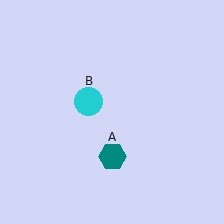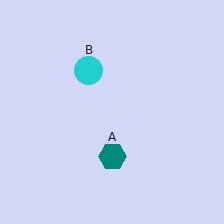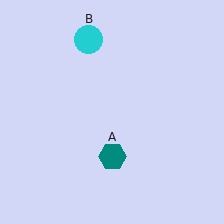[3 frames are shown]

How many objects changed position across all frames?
1 object changed position: cyan circle (object B).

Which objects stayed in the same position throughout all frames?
Teal hexagon (object A) remained stationary.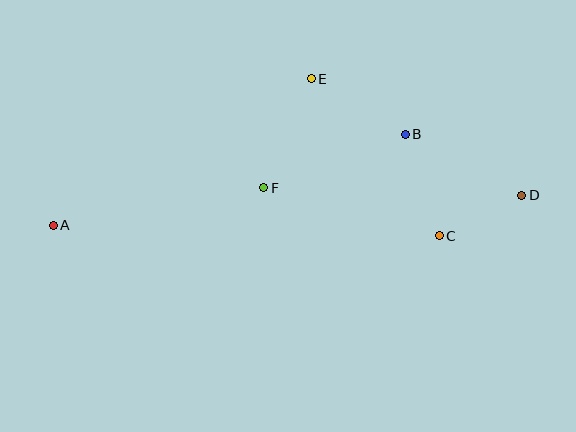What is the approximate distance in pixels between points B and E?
The distance between B and E is approximately 109 pixels.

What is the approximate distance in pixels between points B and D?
The distance between B and D is approximately 131 pixels.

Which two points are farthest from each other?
Points A and D are farthest from each other.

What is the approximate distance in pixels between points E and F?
The distance between E and F is approximately 119 pixels.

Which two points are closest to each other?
Points C and D are closest to each other.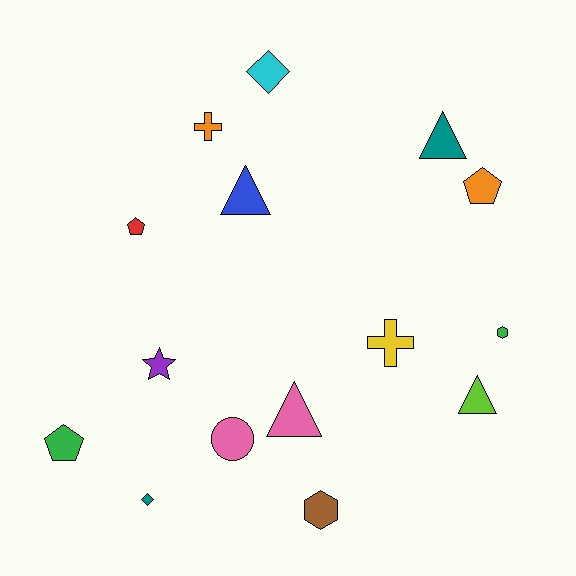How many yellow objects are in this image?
There is 1 yellow object.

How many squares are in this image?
There are no squares.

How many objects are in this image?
There are 15 objects.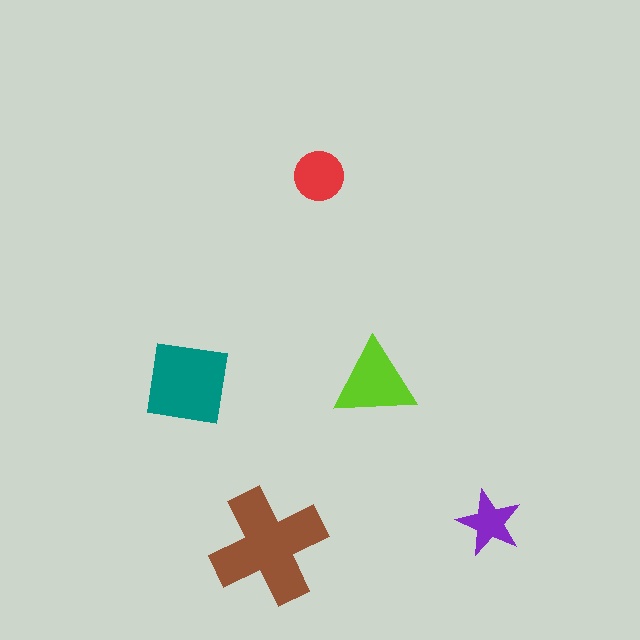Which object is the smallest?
The purple star.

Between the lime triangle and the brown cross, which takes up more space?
The brown cross.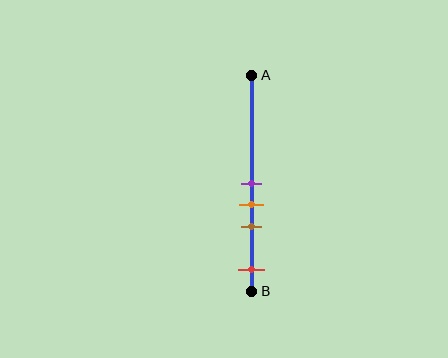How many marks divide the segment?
There are 4 marks dividing the segment.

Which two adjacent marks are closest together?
The purple and orange marks are the closest adjacent pair.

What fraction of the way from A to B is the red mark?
The red mark is approximately 90% (0.9) of the way from A to B.